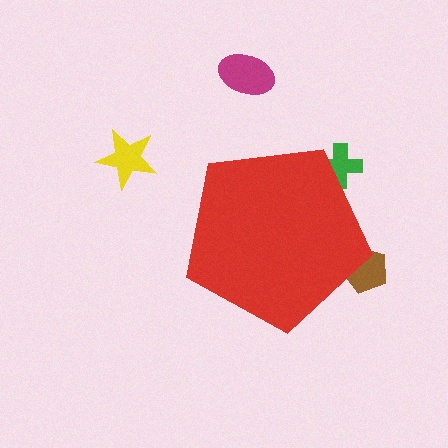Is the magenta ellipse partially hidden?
No, the magenta ellipse is fully visible.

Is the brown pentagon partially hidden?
Yes, the brown pentagon is partially hidden behind the red pentagon.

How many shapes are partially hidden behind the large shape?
2 shapes are partially hidden.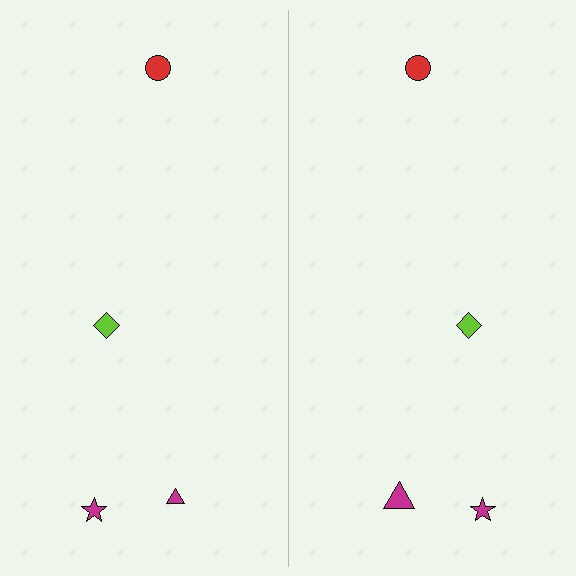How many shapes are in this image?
There are 8 shapes in this image.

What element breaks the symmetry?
The magenta triangle on the right side has a different size than its mirror counterpart.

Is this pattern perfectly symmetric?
No, the pattern is not perfectly symmetric. The magenta triangle on the right side has a different size than its mirror counterpart.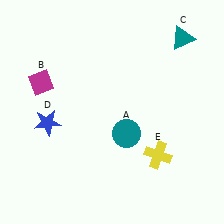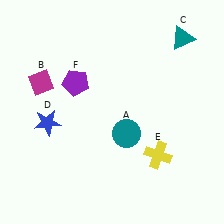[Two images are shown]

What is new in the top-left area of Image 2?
A purple pentagon (F) was added in the top-left area of Image 2.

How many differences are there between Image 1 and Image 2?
There is 1 difference between the two images.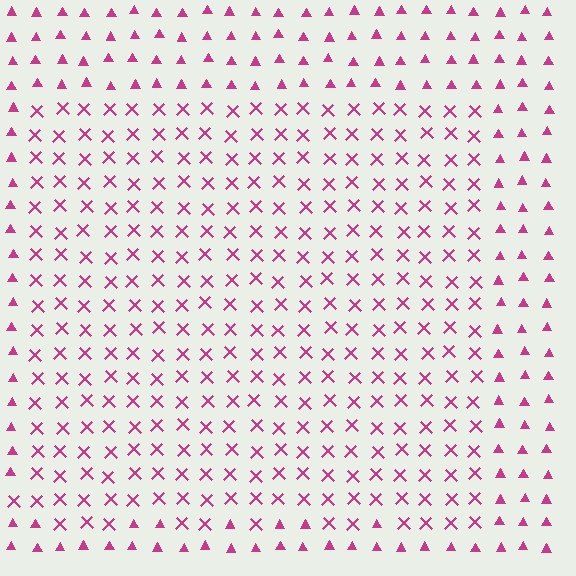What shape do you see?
I see a rectangle.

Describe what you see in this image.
The image is filled with small magenta elements arranged in a uniform grid. A rectangle-shaped region contains X marks, while the surrounding area contains triangles. The boundary is defined purely by the change in element shape.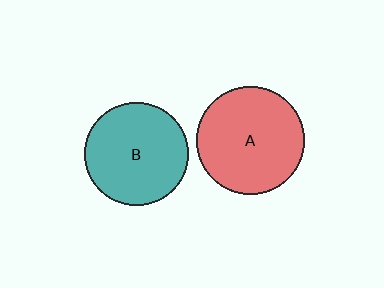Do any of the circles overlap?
No, none of the circles overlap.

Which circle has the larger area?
Circle A (red).